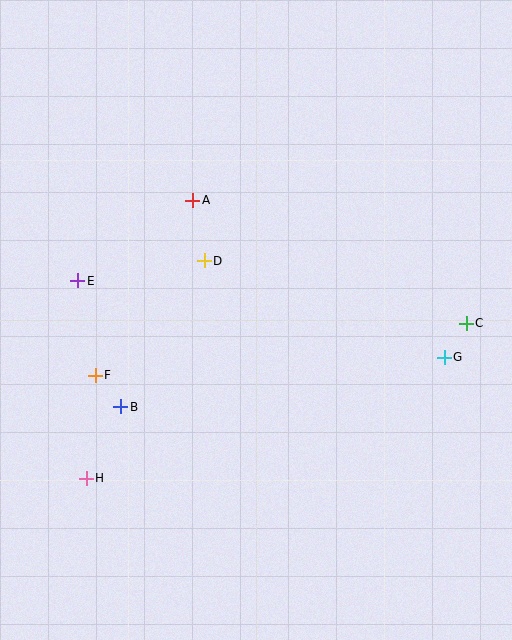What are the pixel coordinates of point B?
Point B is at (121, 407).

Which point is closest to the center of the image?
Point D at (204, 261) is closest to the center.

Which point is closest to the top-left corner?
Point A is closest to the top-left corner.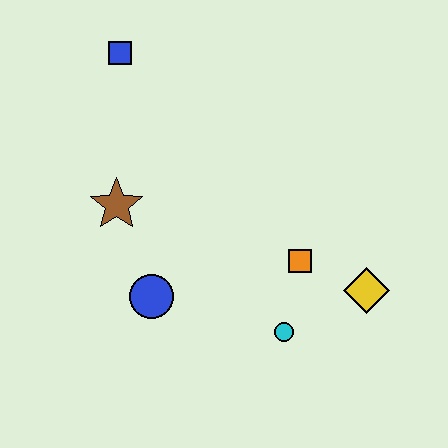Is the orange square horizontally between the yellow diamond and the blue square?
Yes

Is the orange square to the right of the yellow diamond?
No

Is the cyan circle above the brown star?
No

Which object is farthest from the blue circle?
The blue square is farthest from the blue circle.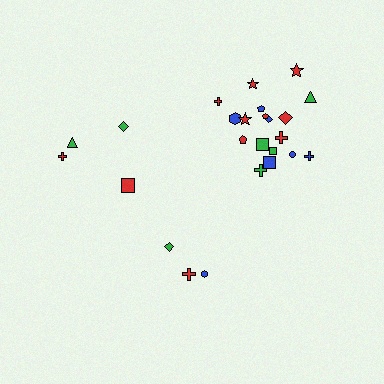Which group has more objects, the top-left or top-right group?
The top-right group.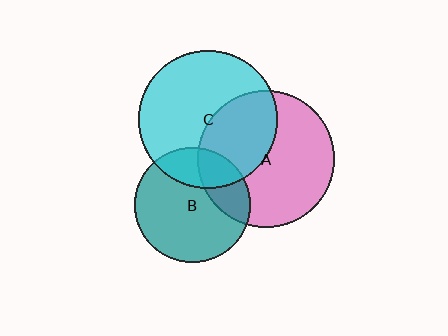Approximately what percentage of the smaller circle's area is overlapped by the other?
Approximately 25%.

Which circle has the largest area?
Circle C (cyan).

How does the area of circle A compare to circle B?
Approximately 1.4 times.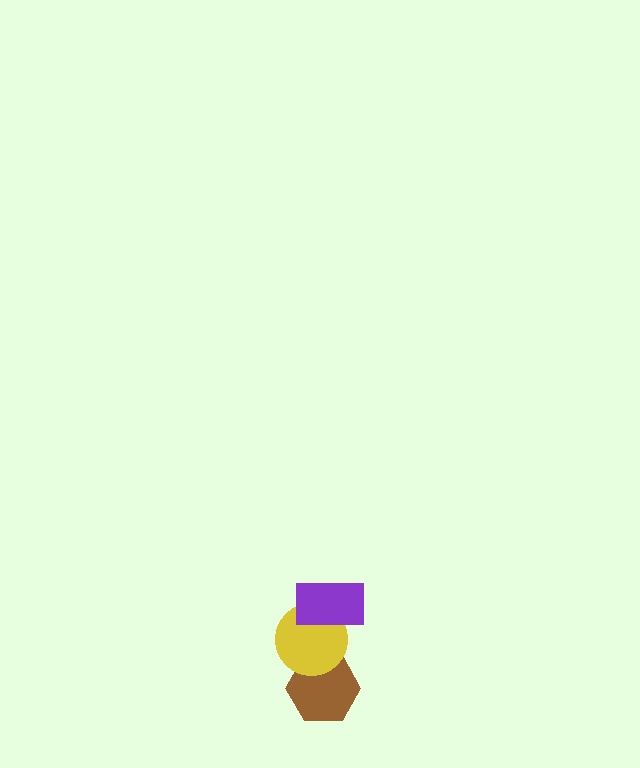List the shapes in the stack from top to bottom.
From top to bottom: the purple rectangle, the yellow circle, the brown hexagon.